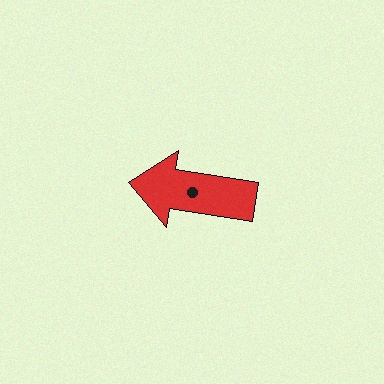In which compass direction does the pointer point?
West.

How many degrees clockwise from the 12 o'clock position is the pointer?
Approximately 279 degrees.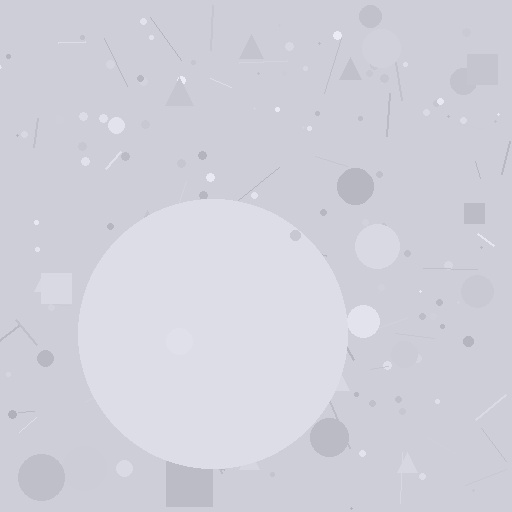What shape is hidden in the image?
A circle is hidden in the image.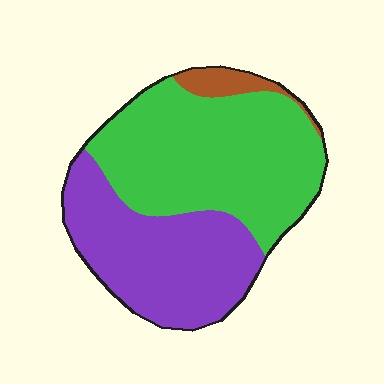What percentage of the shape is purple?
Purple takes up about two fifths (2/5) of the shape.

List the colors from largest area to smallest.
From largest to smallest: green, purple, brown.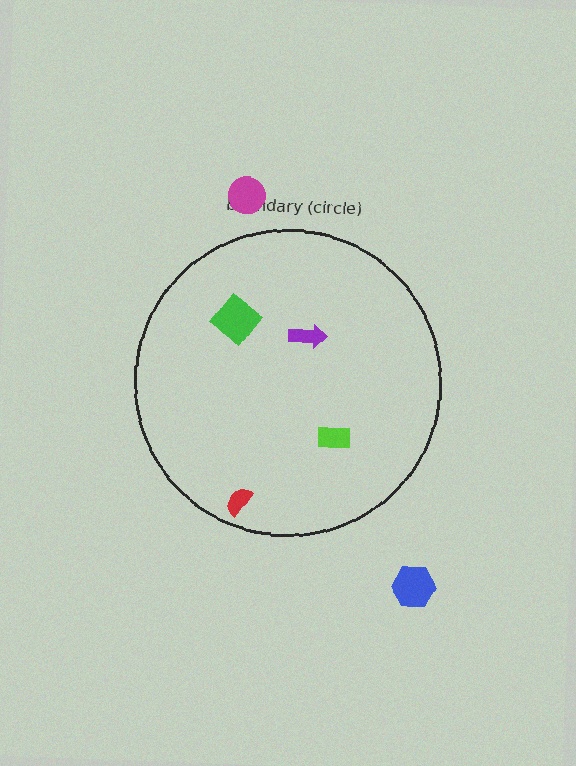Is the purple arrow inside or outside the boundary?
Inside.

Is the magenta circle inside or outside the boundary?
Outside.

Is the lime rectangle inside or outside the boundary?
Inside.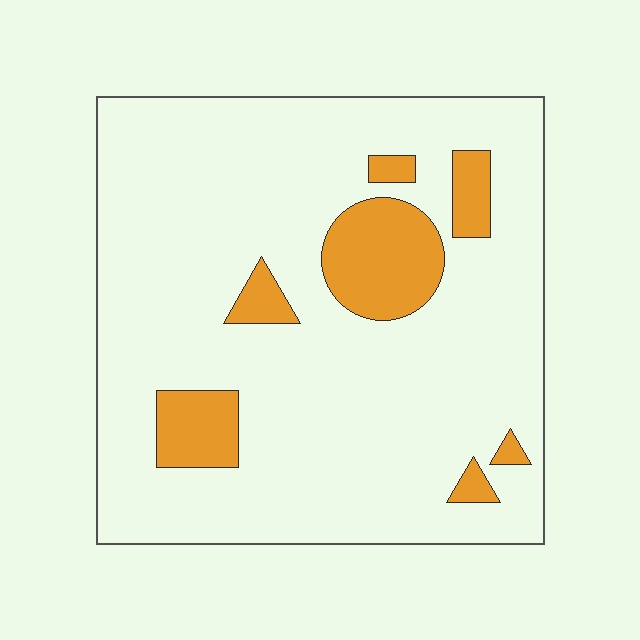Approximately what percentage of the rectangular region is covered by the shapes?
Approximately 15%.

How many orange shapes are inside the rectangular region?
7.